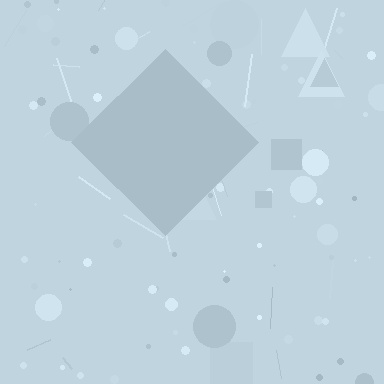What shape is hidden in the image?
A diamond is hidden in the image.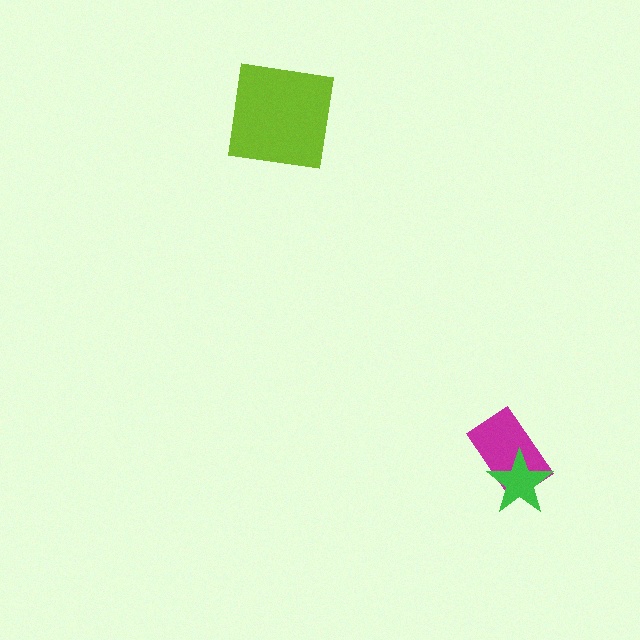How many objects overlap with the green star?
1 object overlaps with the green star.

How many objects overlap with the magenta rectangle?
1 object overlaps with the magenta rectangle.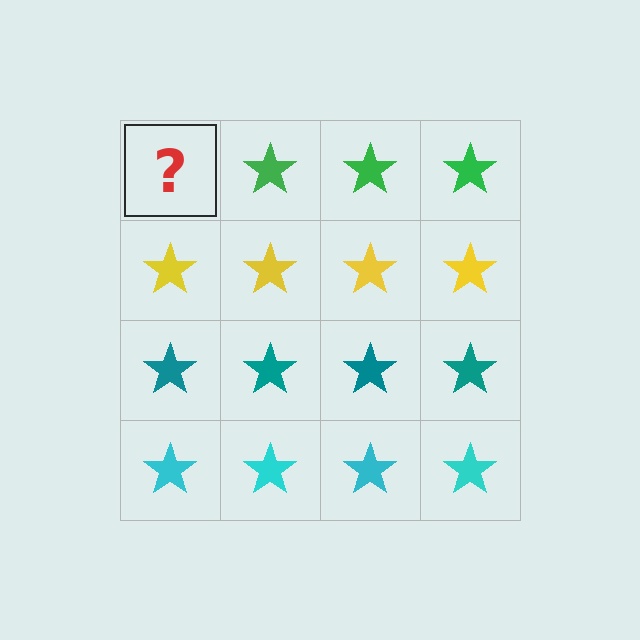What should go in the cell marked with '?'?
The missing cell should contain a green star.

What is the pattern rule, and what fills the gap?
The rule is that each row has a consistent color. The gap should be filled with a green star.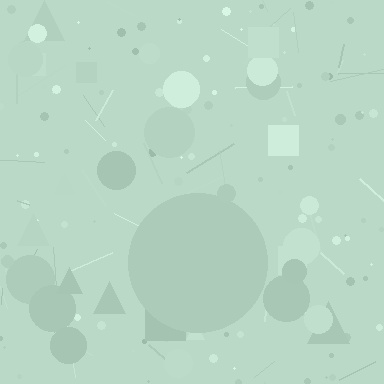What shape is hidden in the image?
A circle is hidden in the image.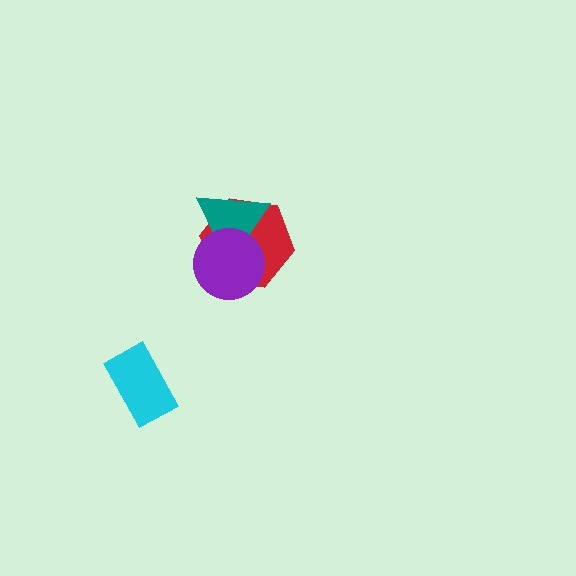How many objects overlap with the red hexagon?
2 objects overlap with the red hexagon.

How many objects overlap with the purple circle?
2 objects overlap with the purple circle.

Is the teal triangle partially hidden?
Yes, it is partially covered by another shape.